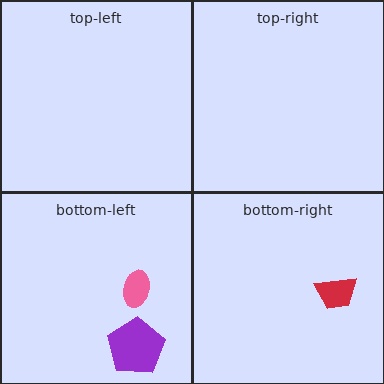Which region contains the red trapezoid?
The bottom-right region.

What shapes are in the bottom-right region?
The red trapezoid.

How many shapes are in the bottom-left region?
2.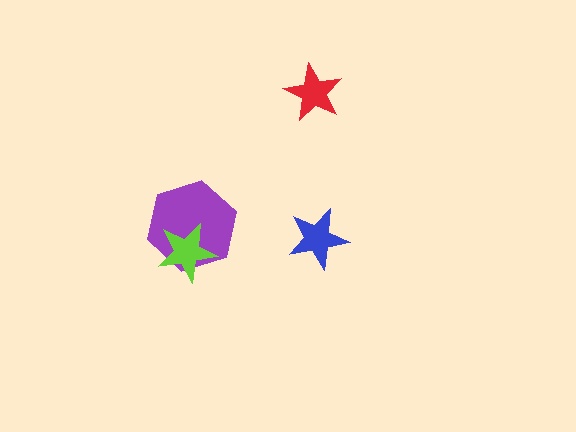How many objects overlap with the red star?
0 objects overlap with the red star.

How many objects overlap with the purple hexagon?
1 object overlaps with the purple hexagon.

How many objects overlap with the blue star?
0 objects overlap with the blue star.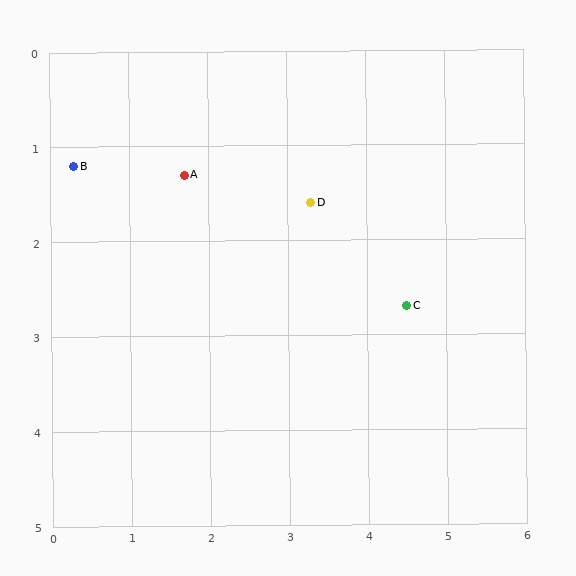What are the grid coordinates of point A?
Point A is at approximately (1.7, 1.3).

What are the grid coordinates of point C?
Point C is at approximately (4.5, 2.7).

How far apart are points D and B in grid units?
Points D and B are about 3.0 grid units apart.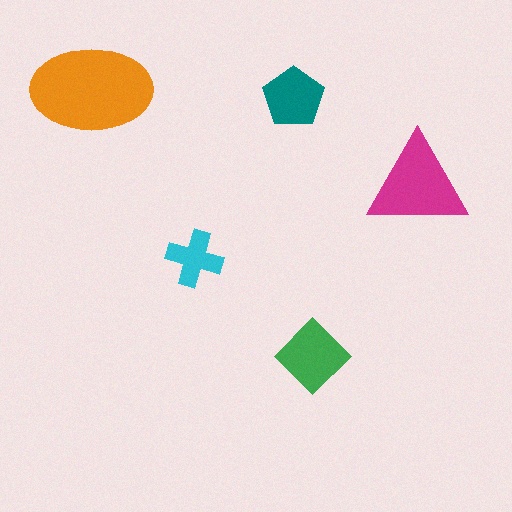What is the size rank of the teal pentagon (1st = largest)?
4th.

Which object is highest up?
The orange ellipse is topmost.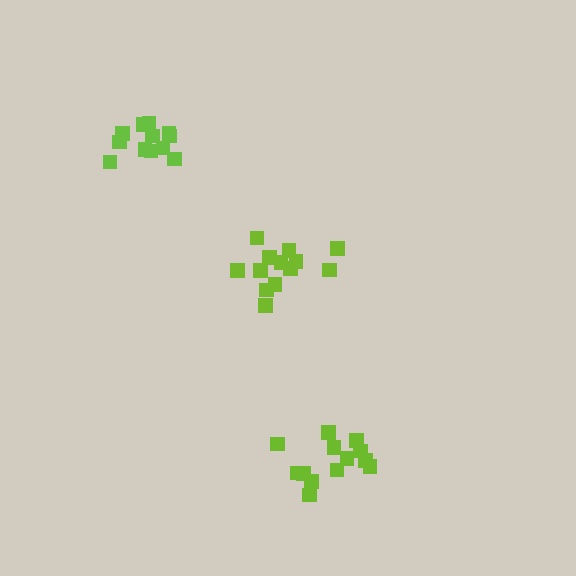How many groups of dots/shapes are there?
There are 3 groups.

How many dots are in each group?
Group 1: 14 dots, Group 2: 12 dots, Group 3: 13 dots (39 total).